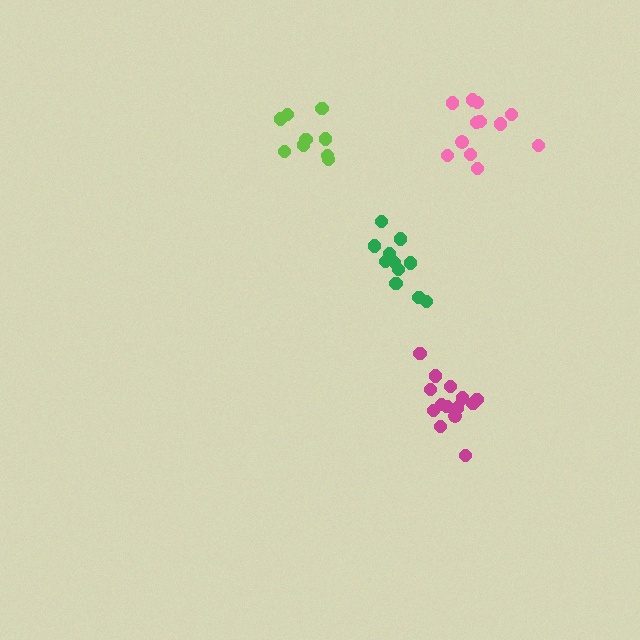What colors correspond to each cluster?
The clusters are colored: pink, magenta, lime, green.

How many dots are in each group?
Group 1: 12 dots, Group 2: 14 dots, Group 3: 9 dots, Group 4: 11 dots (46 total).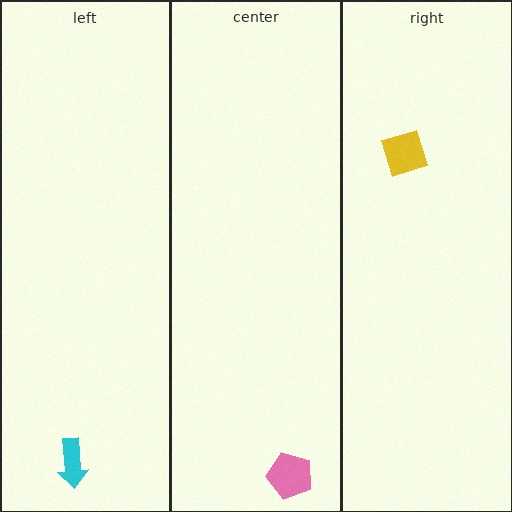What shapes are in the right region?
The yellow diamond.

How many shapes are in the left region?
1.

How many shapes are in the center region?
1.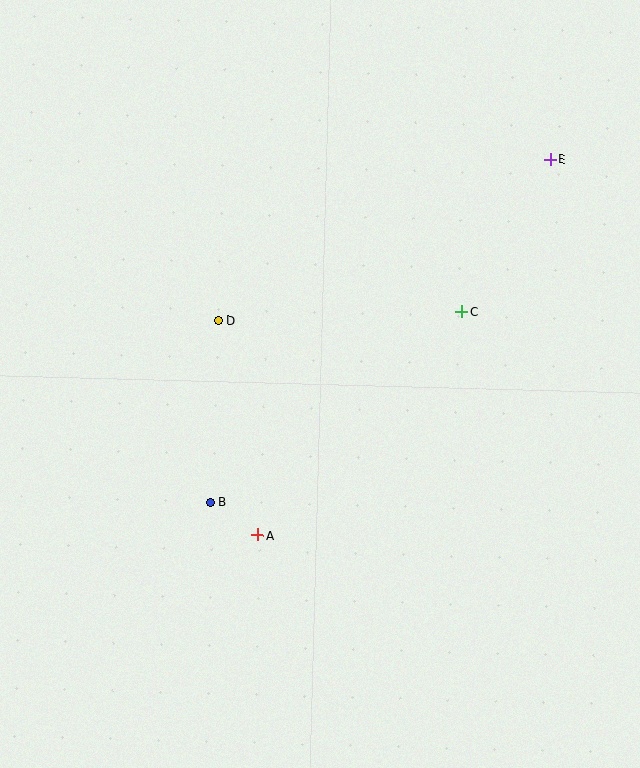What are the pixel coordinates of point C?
Point C is at (462, 312).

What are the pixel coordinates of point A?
Point A is at (258, 535).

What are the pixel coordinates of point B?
Point B is at (210, 502).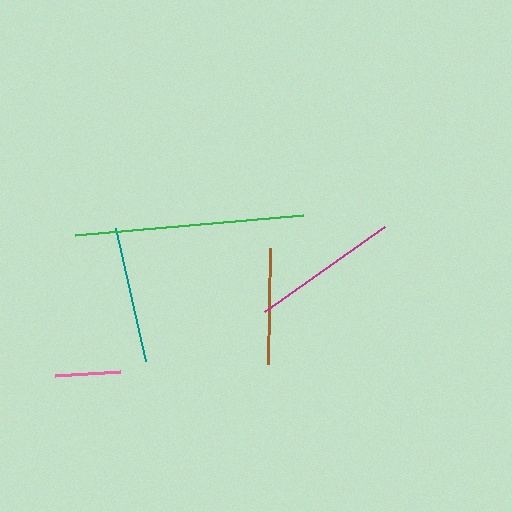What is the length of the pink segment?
The pink segment is approximately 65 pixels long.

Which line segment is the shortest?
The pink line is the shortest at approximately 65 pixels.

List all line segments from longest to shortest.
From longest to shortest: green, magenta, teal, brown, pink.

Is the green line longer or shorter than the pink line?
The green line is longer than the pink line.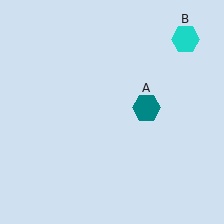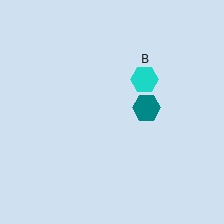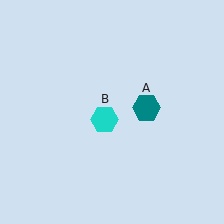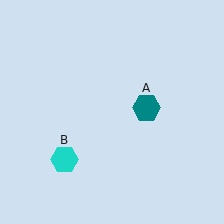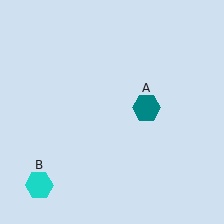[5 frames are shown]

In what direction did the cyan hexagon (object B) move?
The cyan hexagon (object B) moved down and to the left.